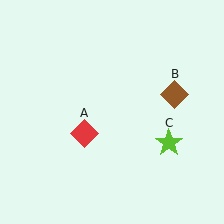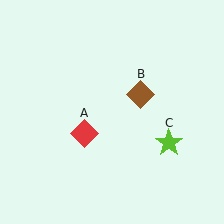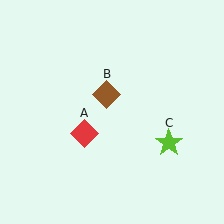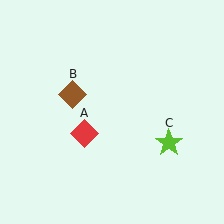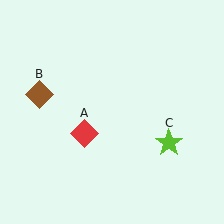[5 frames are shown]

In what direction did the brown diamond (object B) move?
The brown diamond (object B) moved left.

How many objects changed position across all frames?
1 object changed position: brown diamond (object B).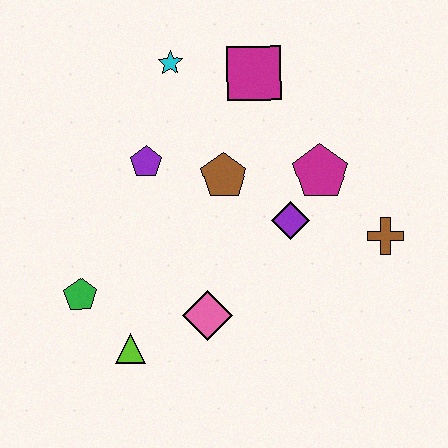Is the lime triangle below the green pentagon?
Yes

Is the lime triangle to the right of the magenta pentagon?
No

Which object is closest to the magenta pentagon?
The purple diamond is closest to the magenta pentagon.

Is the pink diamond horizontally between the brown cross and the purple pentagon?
Yes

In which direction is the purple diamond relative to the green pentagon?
The purple diamond is to the right of the green pentagon.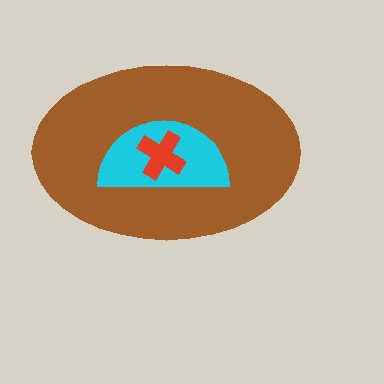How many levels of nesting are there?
3.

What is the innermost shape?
The red cross.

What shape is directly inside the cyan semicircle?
The red cross.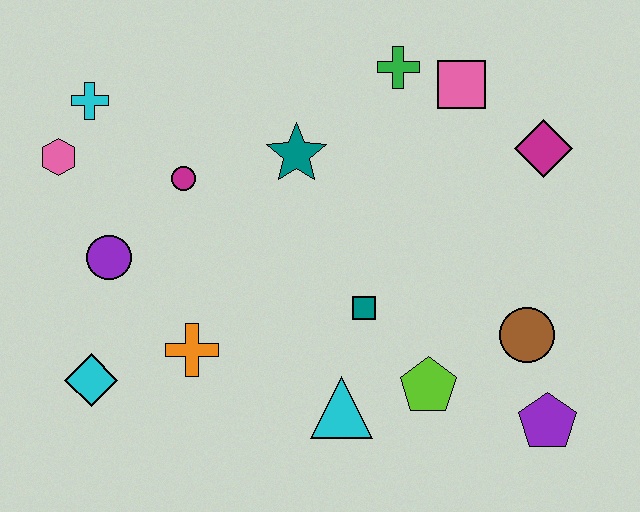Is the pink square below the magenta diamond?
No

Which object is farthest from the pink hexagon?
The purple pentagon is farthest from the pink hexagon.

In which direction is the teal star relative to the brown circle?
The teal star is to the left of the brown circle.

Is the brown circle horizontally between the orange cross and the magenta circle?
No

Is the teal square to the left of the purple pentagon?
Yes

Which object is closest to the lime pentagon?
The cyan triangle is closest to the lime pentagon.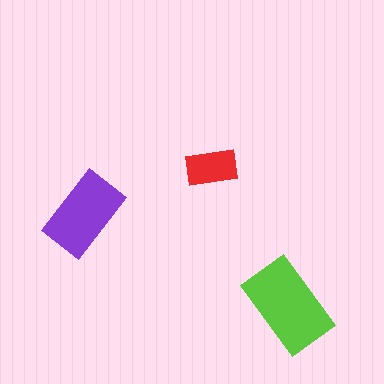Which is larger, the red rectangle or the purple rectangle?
The purple one.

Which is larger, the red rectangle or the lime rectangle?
The lime one.